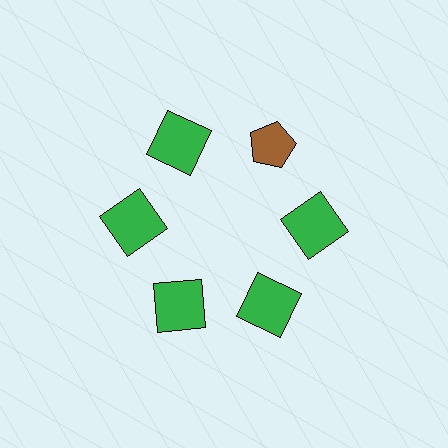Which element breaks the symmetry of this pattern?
The brown pentagon at roughly the 1 o'clock position breaks the symmetry. All other shapes are green squares.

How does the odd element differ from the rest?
It differs in both color (brown instead of green) and shape (pentagon instead of square).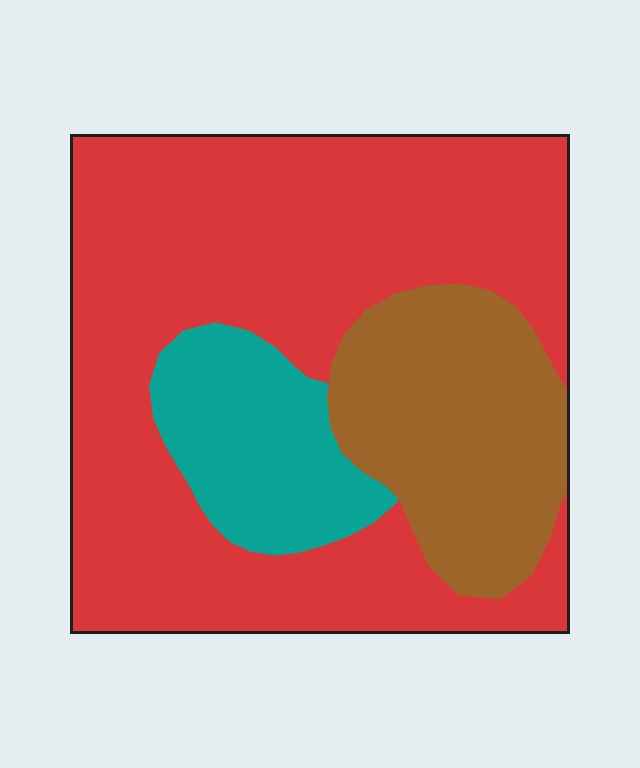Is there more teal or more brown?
Brown.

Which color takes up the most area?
Red, at roughly 65%.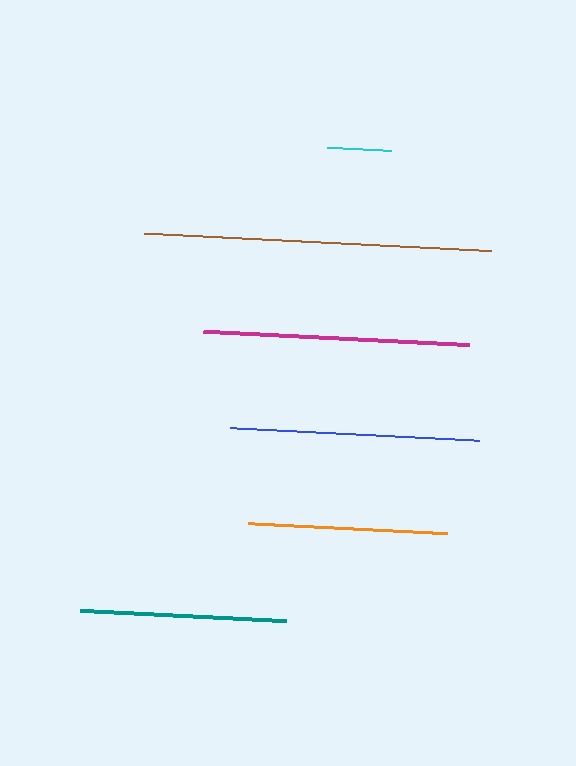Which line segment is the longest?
The brown line is the longest at approximately 346 pixels.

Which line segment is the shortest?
The cyan line is the shortest at approximately 65 pixels.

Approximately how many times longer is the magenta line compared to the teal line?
The magenta line is approximately 1.3 times the length of the teal line.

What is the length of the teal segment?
The teal segment is approximately 206 pixels long.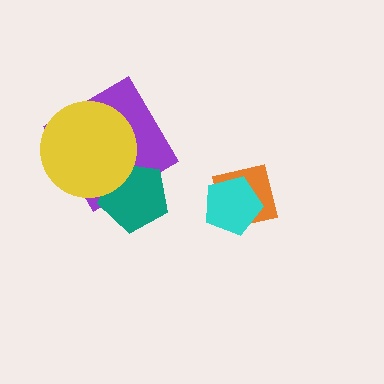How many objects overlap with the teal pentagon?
2 objects overlap with the teal pentagon.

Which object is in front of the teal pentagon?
The yellow circle is in front of the teal pentagon.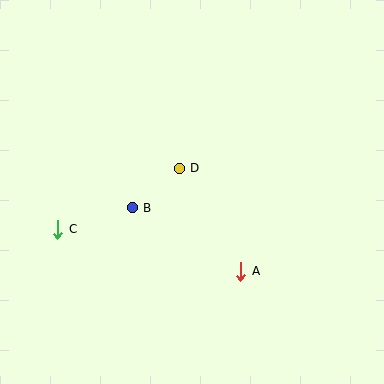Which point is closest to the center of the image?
Point D at (179, 168) is closest to the center.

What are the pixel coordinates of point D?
Point D is at (179, 168).